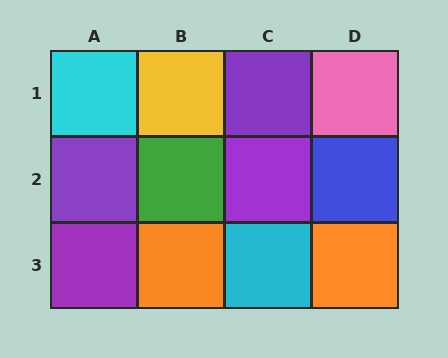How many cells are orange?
2 cells are orange.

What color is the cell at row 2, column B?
Green.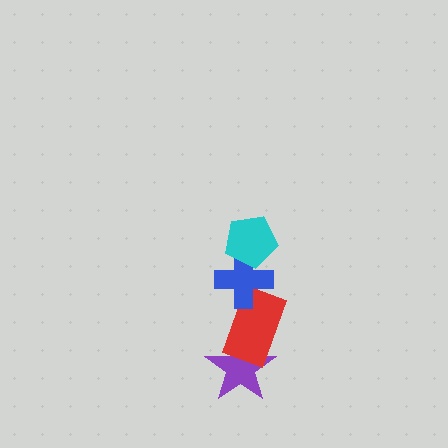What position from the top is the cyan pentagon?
The cyan pentagon is 1st from the top.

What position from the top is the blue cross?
The blue cross is 2nd from the top.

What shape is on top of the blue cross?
The cyan pentagon is on top of the blue cross.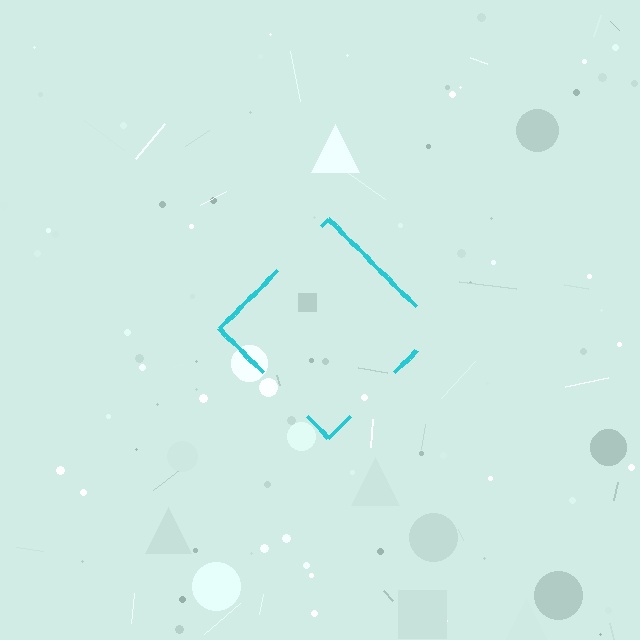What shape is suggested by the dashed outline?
The dashed outline suggests a diamond.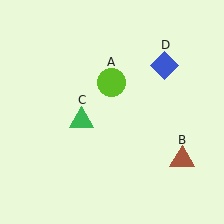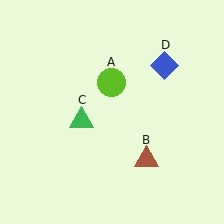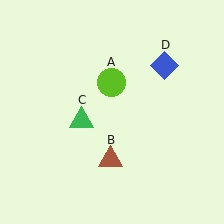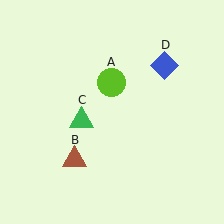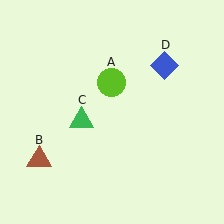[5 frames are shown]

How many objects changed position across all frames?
1 object changed position: brown triangle (object B).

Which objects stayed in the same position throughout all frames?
Lime circle (object A) and green triangle (object C) and blue diamond (object D) remained stationary.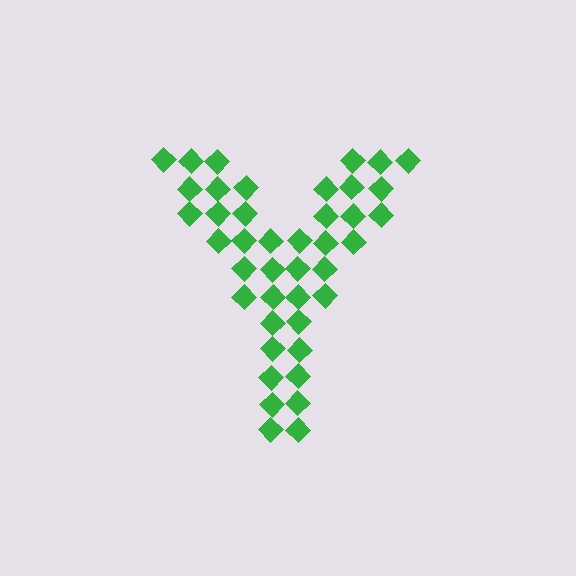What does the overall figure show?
The overall figure shows the letter Y.